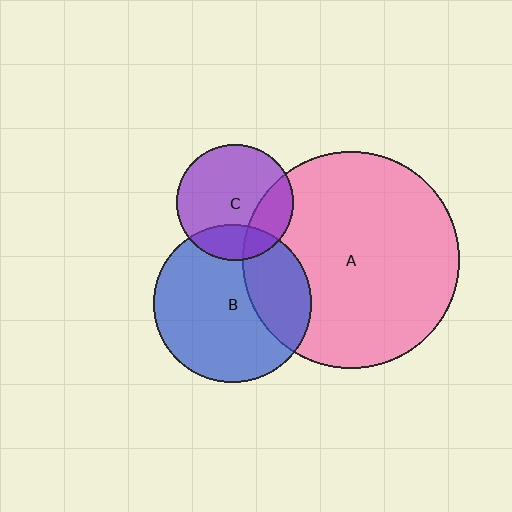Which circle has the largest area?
Circle A (pink).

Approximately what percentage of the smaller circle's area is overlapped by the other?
Approximately 20%.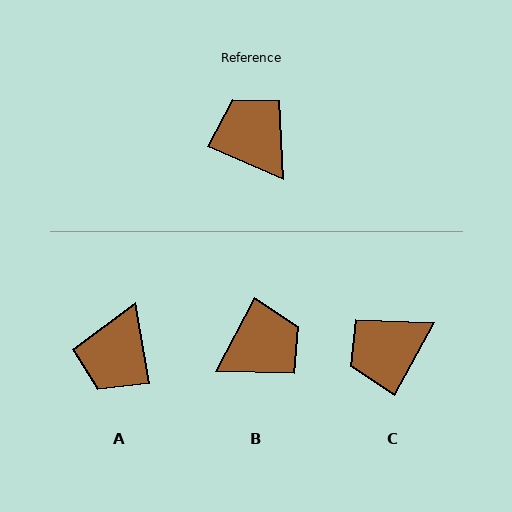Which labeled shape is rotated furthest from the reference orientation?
A, about 124 degrees away.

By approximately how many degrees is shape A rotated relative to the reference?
Approximately 124 degrees counter-clockwise.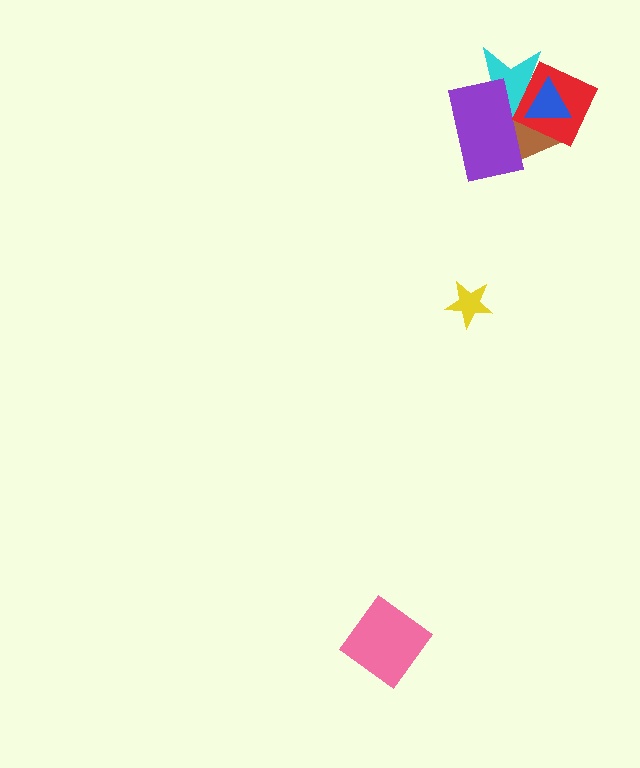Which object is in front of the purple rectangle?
The red diamond is in front of the purple rectangle.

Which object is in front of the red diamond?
The blue triangle is in front of the red diamond.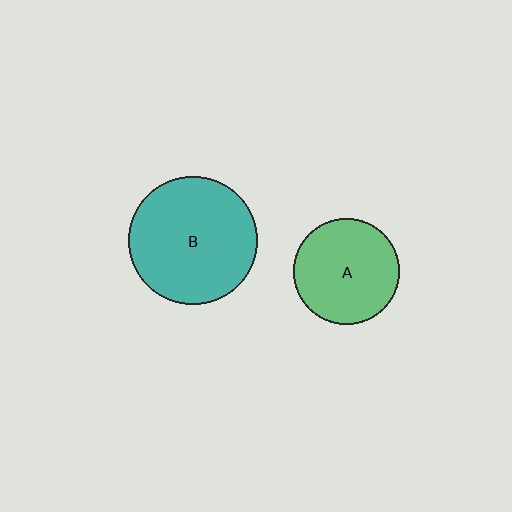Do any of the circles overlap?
No, none of the circles overlap.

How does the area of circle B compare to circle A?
Approximately 1.5 times.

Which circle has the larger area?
Circle B (teal).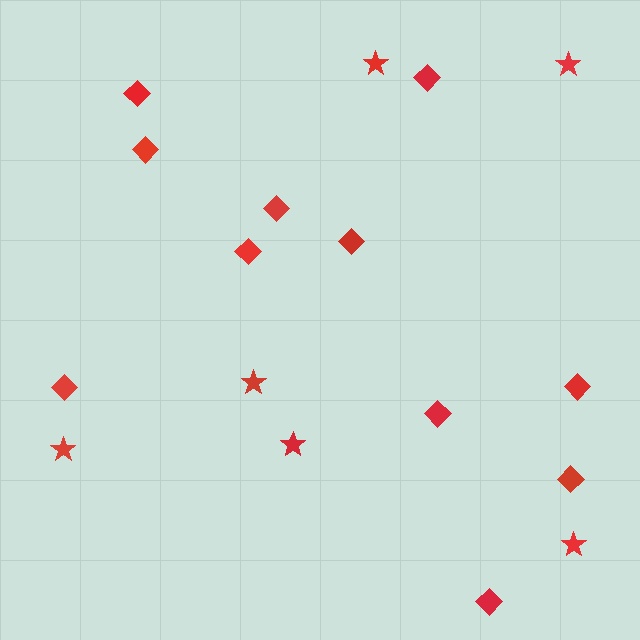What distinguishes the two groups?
There are 2 groups: one group of diamonds (11) and one group of stars (6).